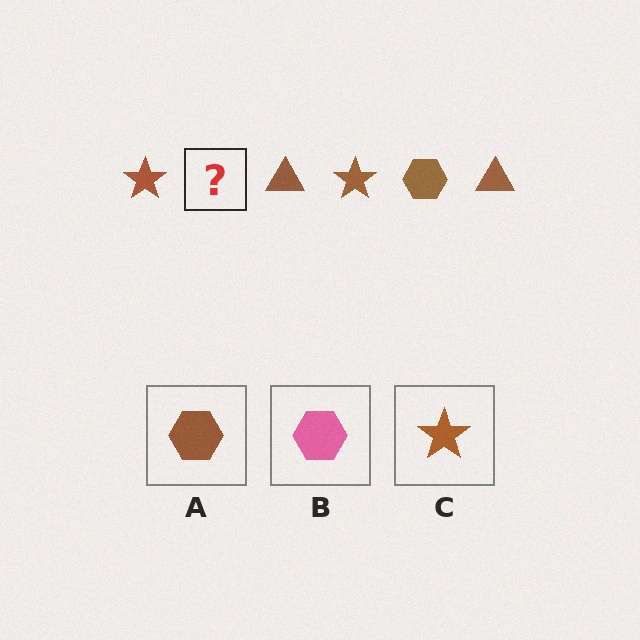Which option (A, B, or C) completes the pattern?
A.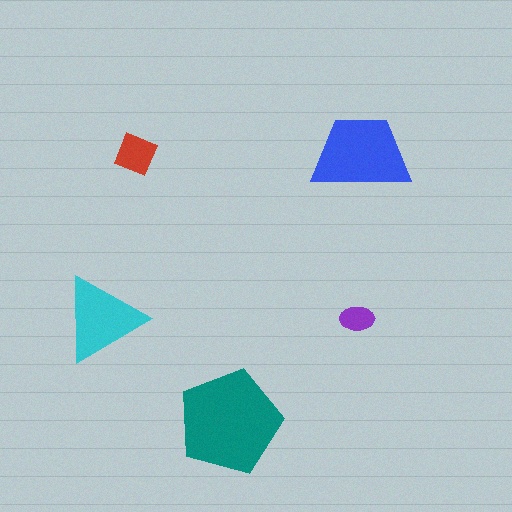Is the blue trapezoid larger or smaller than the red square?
Larger.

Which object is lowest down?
The teal pentagon is bottommost.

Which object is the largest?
The teal pentagon.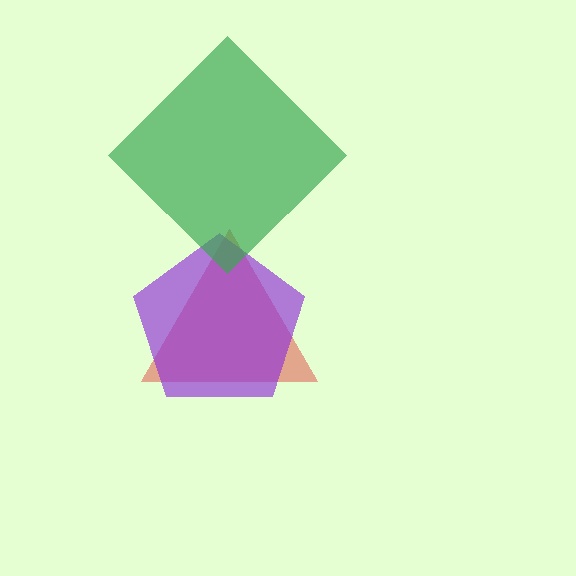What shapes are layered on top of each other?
The layered shapes are: a red triangle, a purple pentagon, a green diamond.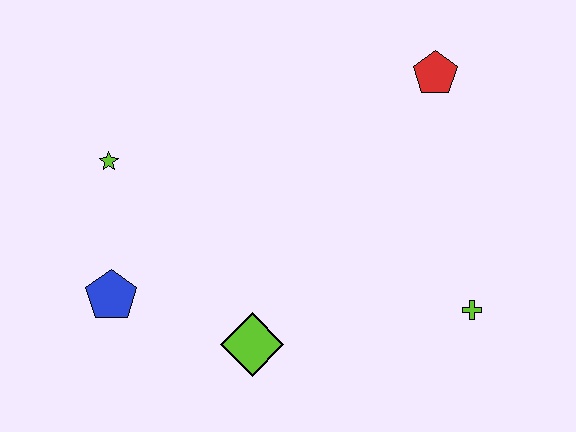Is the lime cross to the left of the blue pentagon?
No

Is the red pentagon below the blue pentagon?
No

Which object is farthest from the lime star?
The lime cross is farthest from the lime star.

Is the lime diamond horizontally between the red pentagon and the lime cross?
No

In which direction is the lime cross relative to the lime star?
The lime cross is to the right of the lime star.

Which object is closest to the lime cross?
The lime diamond is closest to the lime cross.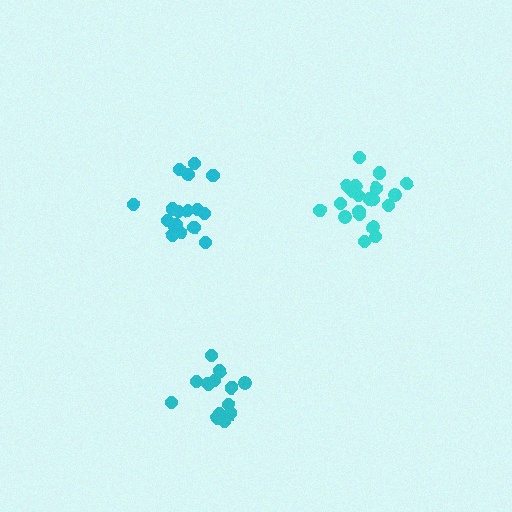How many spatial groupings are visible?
There are 3 spatial groupings.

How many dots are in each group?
Group 1: 15 dots, Group 2: 18 dots, Group 3: 20 dots (53 total).